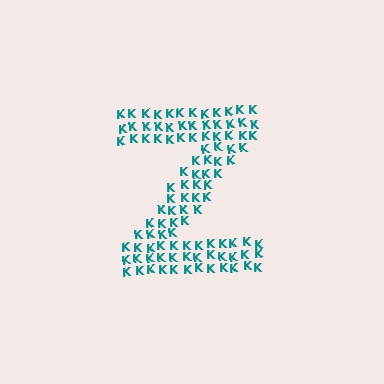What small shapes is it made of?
It is made of small letter K's.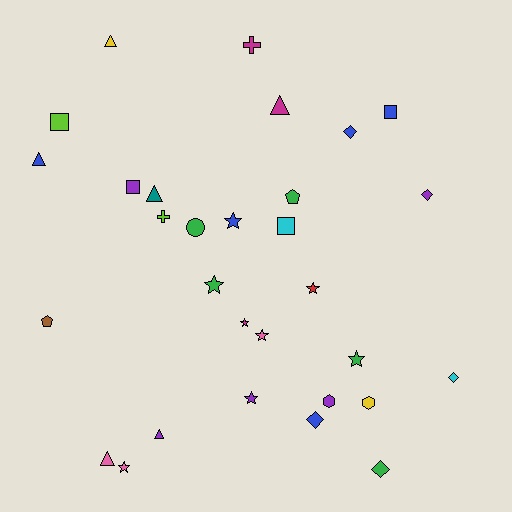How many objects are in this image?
There are 30 objects.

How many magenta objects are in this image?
There are 3 magenta objects.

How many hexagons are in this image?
There are 2 hexagons.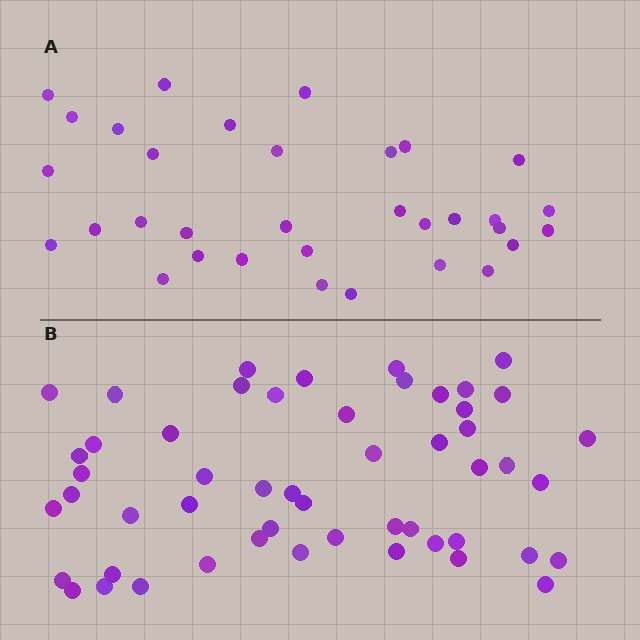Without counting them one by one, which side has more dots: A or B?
Region B (the bottom region) has more dots.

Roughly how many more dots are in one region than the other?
Region B has approximately 20 more dots than region A.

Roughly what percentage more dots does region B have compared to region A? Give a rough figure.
About 60% more.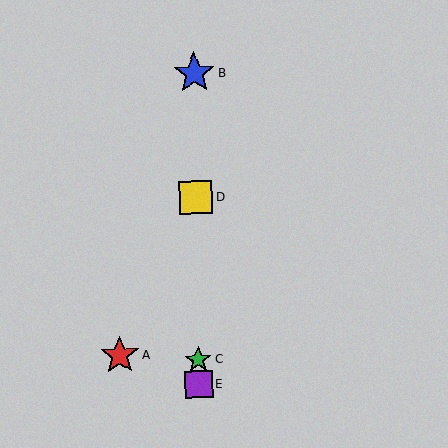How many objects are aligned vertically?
4 objects (B, C, D, E) are aligned vertically.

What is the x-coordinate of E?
Object E is at x≈199.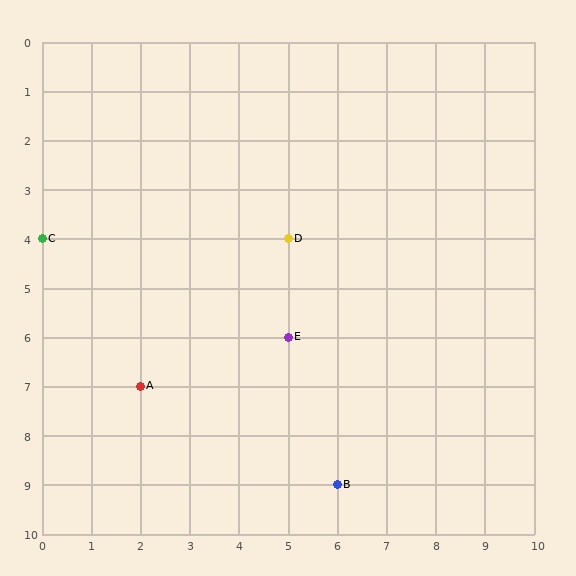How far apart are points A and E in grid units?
Points A and E are 3 columns and 1 row apart (about 3.2 grid units diagonally).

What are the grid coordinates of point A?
Point A is at grid coordinates (2, 7).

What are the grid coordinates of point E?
Point E is at grid coordinates (5, 6).